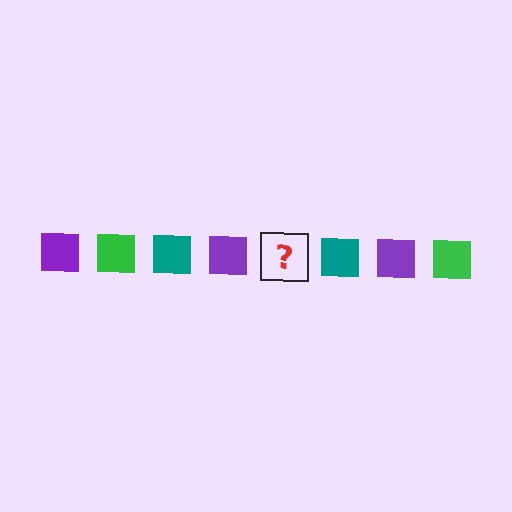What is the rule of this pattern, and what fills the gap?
The rule is that the pattern cycles through purple, green, teal squares. The gap should be filled with a green square.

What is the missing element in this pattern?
The missing element is a green square.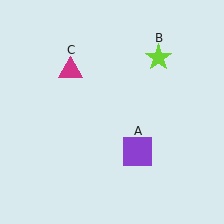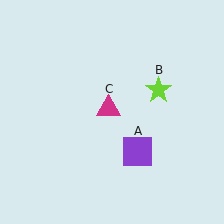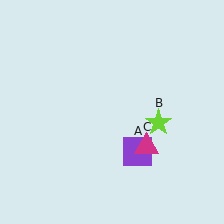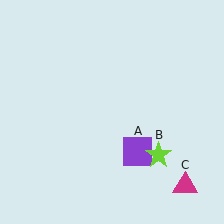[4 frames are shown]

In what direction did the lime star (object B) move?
The lime star (object B) moved down.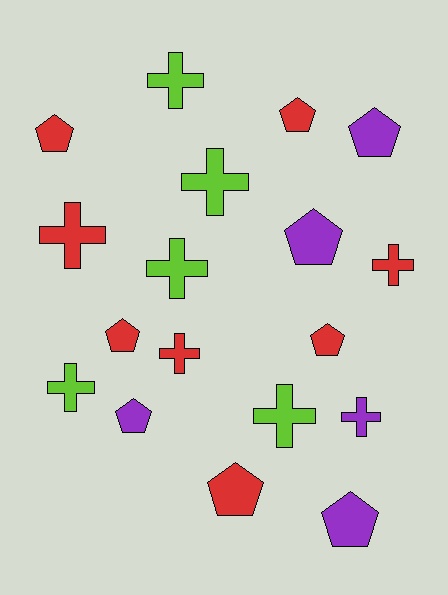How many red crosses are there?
There are 3 red crosses.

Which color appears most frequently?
Red, with 8 objects.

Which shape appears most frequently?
Pentagon, with 9 objects.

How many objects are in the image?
There are 18 objects.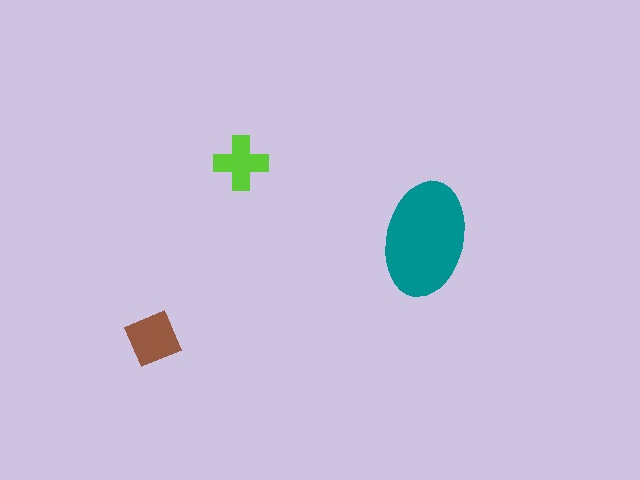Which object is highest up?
The lime cross is topmost.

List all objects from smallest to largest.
The lime cross, the brown square, the teal ellipse.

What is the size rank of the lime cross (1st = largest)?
3rd.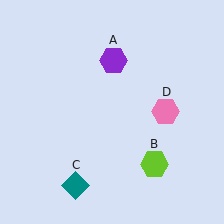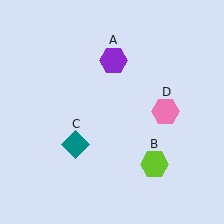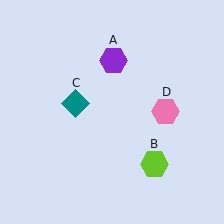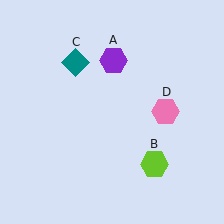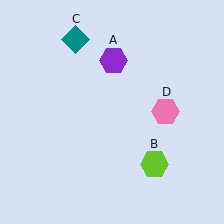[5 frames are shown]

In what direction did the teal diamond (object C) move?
The teal diamond (object C) moved up.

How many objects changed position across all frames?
1 object changed position: teal diamond (object C).